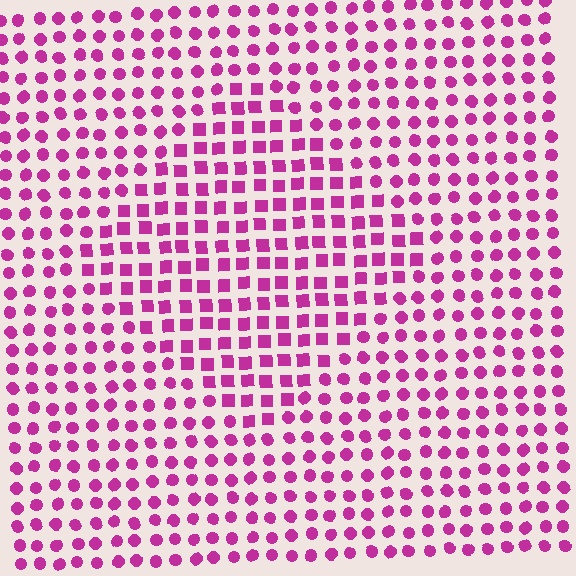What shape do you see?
I see a diamond.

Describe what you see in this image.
The image is filled with small magenta elements arranged in a uniform grid. A diamond-shaped region contains squares, while the surrounding area contains circles. The boundary is defined purely by the change in element shape.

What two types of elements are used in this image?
The image uses squares inside the diamond region and circles outside it.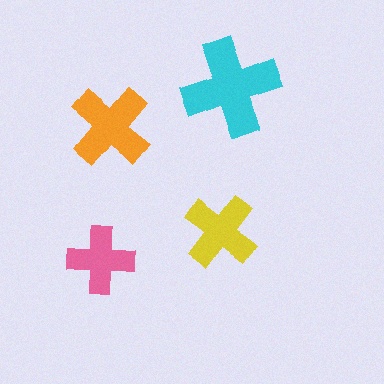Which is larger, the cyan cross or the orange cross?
The cyan one.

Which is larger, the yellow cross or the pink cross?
The yellow one.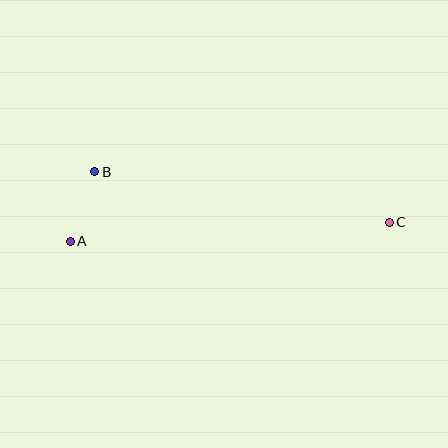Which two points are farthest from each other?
Points A and C are farthest from each other.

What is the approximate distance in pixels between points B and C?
The distance between B and C is approximately 299 pixels.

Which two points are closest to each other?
Points A and B are closest to each other.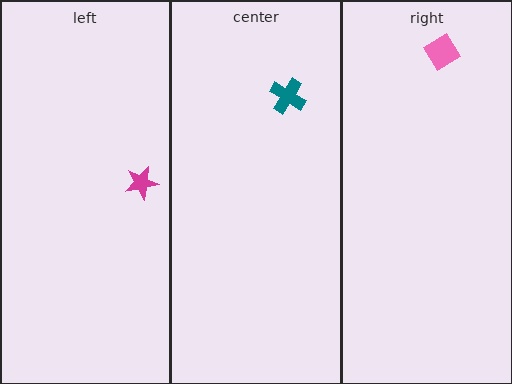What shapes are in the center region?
The teal cross.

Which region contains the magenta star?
The left region.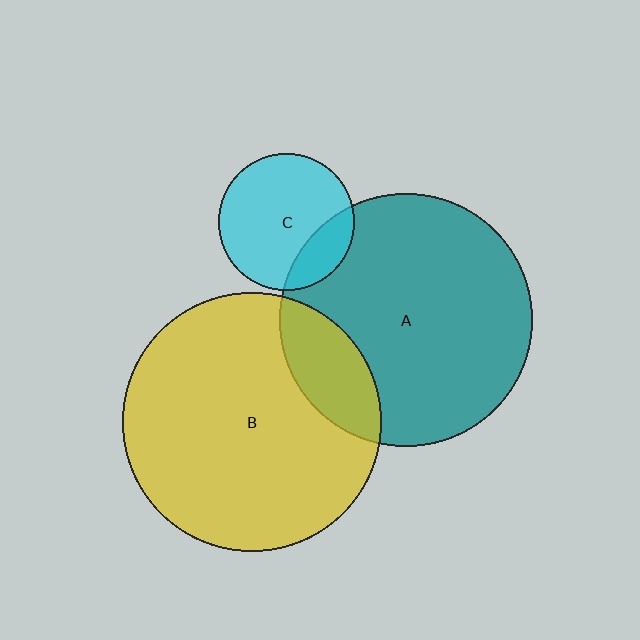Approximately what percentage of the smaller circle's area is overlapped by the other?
Approximately 15%.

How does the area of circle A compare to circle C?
Approximately 3.4 times.